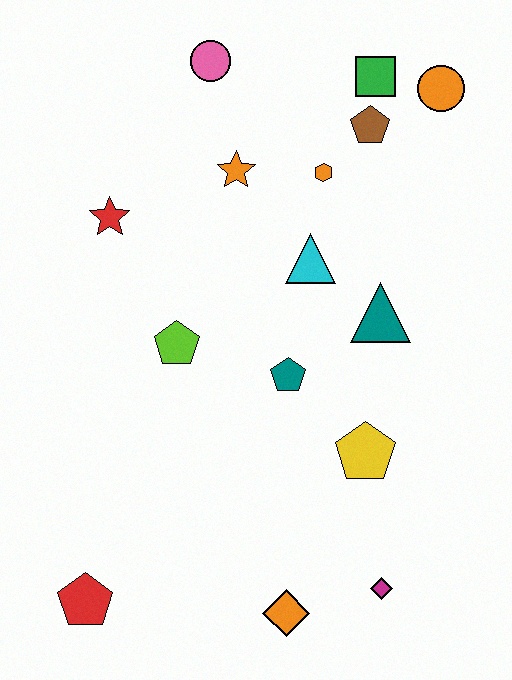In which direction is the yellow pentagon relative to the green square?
The yellow pentagon is below the green square.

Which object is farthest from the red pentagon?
The orange circle is farthest from the red pentagon.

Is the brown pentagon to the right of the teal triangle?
No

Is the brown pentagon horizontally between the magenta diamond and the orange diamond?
Yes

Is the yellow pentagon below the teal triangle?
Yes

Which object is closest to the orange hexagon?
The brown pentagon is closest to the orange hexagon.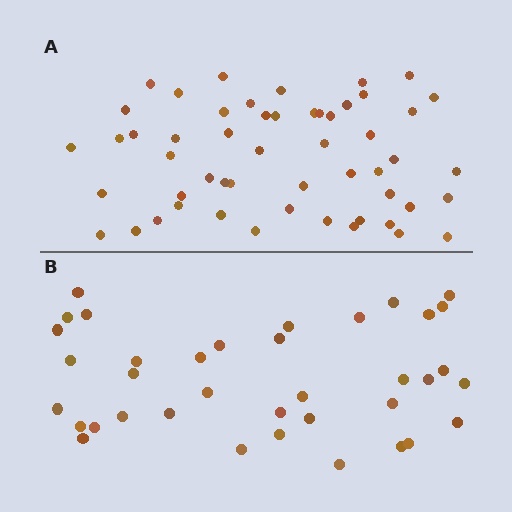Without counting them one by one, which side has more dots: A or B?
Region A (the top region) has more dots.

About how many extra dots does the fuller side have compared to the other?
Region A has approximately 15 more dots than region B.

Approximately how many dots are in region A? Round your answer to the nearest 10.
About 50 dots. (The exact count is 53, which rounds to 50.)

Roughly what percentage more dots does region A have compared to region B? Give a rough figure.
About 45% more.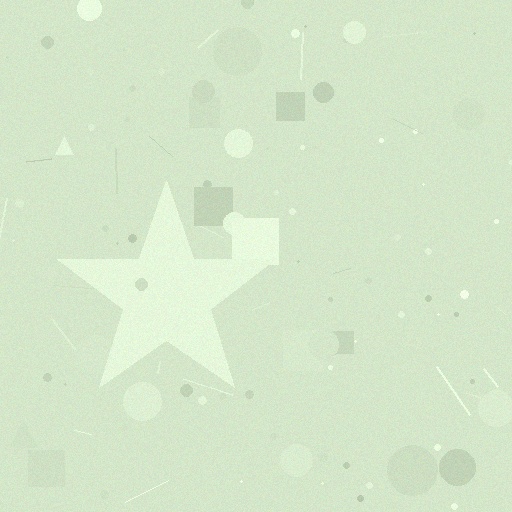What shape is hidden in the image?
A star is hidden in the image.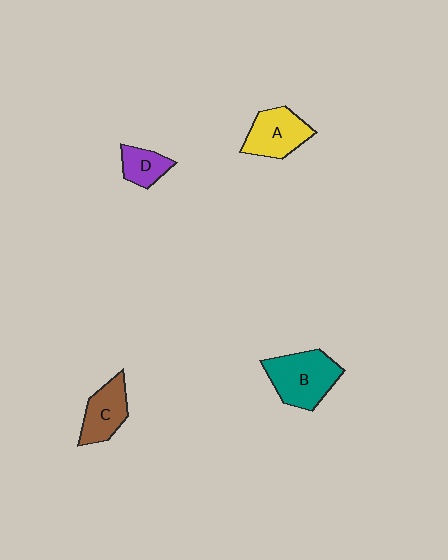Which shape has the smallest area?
Shape D (purple).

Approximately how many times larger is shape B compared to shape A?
Approximately 1.3 times.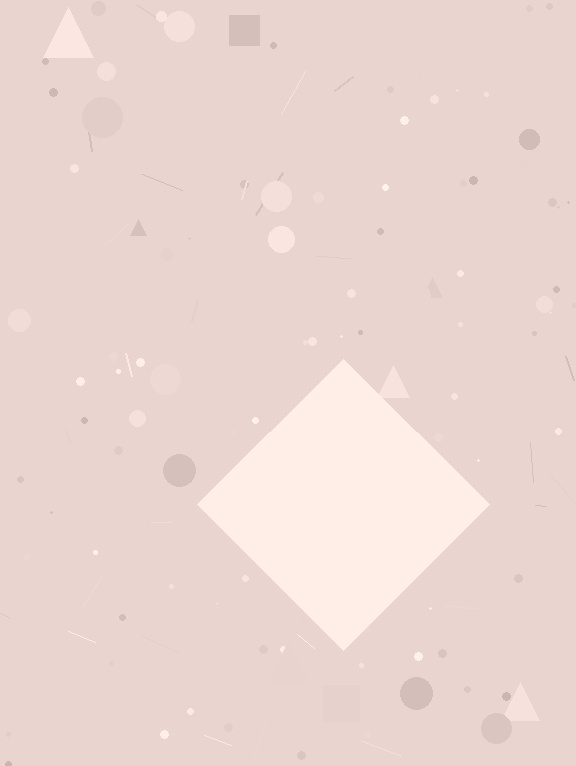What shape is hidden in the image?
A diamond is hidden in the image.